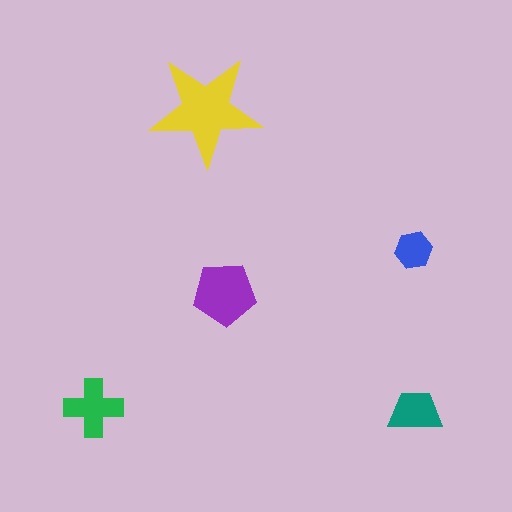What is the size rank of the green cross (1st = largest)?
3rd.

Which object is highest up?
The yellow star is topmost.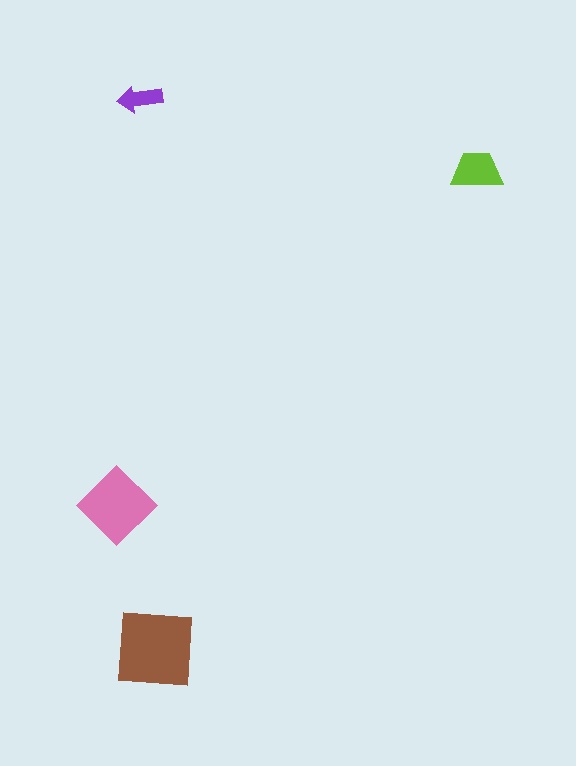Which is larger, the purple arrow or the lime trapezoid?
The lime trapezoid.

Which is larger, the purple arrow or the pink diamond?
The pink diamond.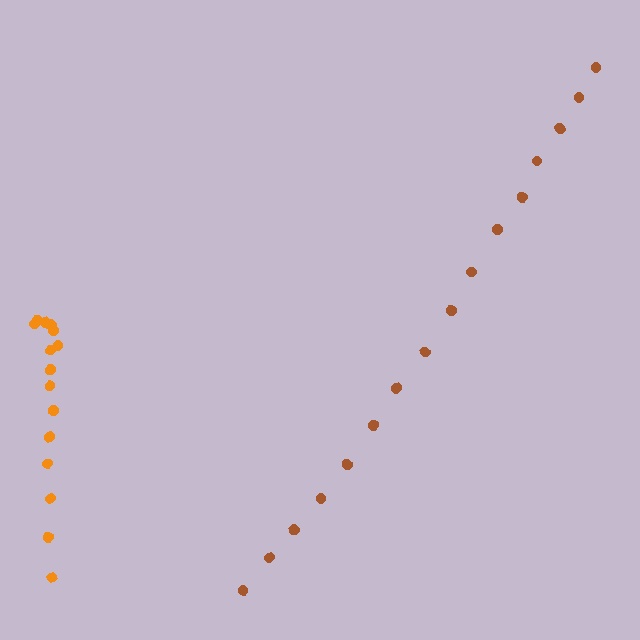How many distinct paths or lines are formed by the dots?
There are 2 distinct paths.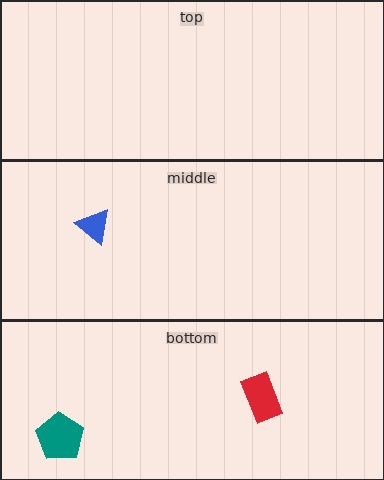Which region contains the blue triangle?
The middle region.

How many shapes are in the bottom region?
2.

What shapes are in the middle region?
The blue triangle.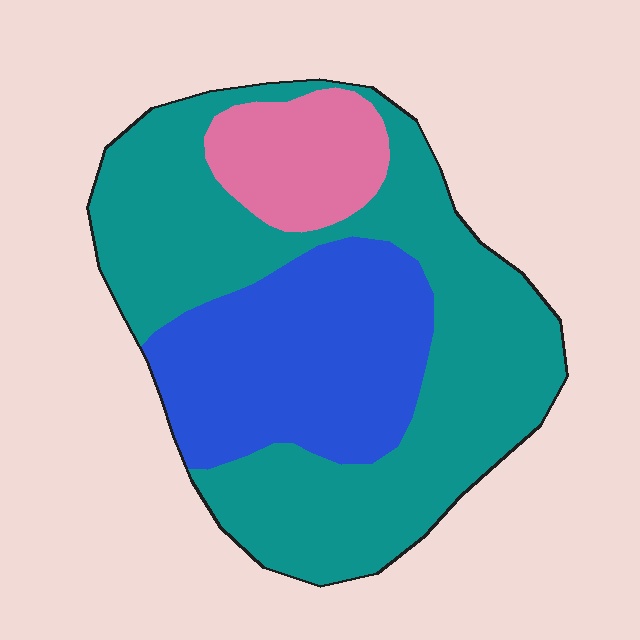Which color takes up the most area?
Teal, at roughly 60%.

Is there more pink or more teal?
Teal.